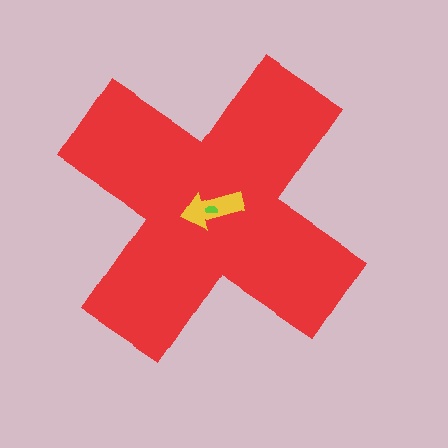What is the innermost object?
The lime semicircle.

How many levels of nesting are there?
3.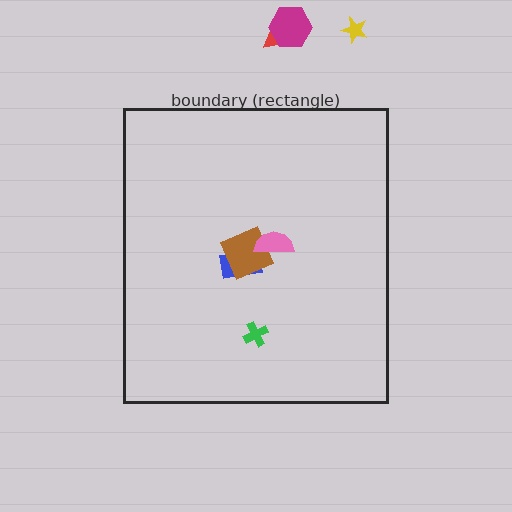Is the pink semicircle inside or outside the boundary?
Inside.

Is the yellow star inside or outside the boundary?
Outside.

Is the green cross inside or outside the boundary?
Inside.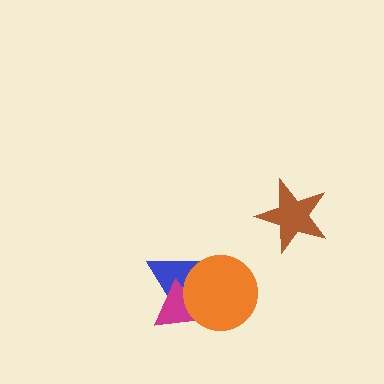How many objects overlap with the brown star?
0 objects overlap with the brown star.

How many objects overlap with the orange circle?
2 objects overlap with the orange circle.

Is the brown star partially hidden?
No, no other shape covers it.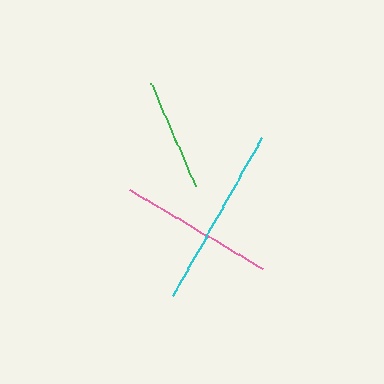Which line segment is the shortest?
The green line is the shortest at approximately 112 pixels.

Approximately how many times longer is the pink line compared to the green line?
The pink line is approximately 1.4 times the length of the green line.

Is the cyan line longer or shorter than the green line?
The cyan line is longer than the green line.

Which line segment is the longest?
The cyan line is the longest at approximately 181 pixels.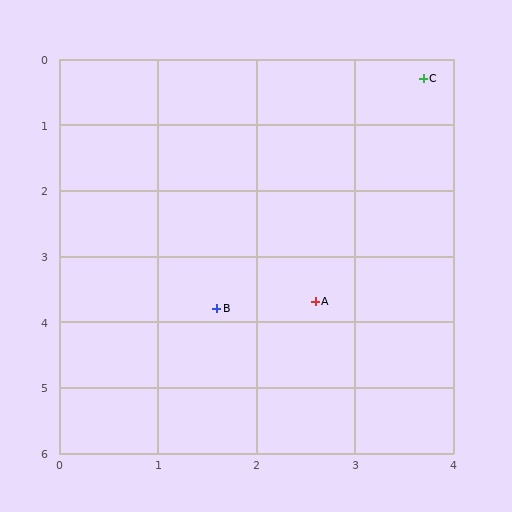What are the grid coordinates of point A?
Point A is at approximately (2.6, 3.7).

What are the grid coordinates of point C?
Point C is at approximately (3.7, 0.3).